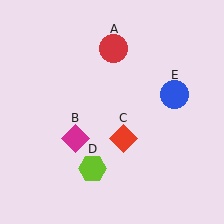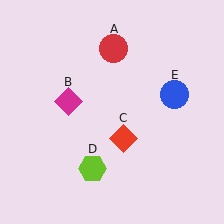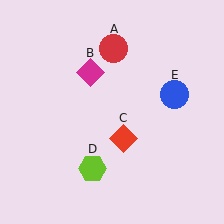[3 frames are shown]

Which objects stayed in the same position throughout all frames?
Red circle (object A) and red diamond (object C) and lime hexagon (object D) and blue circle (object E) remained stationary.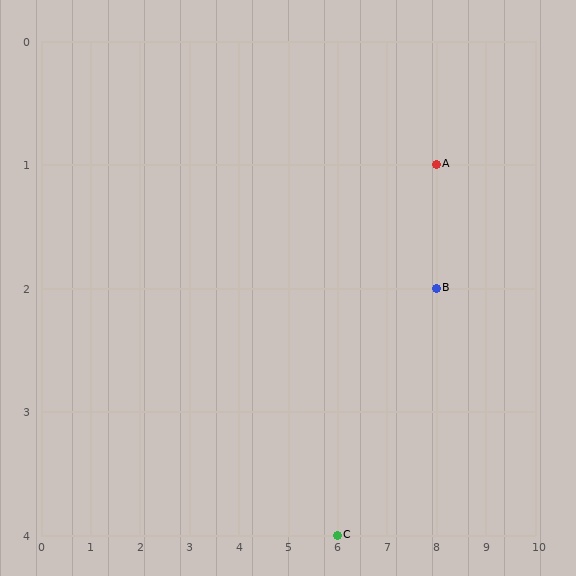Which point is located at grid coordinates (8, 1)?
Point A is at (8, 1).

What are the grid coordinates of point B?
Point B is at grid coordinates (8, 2).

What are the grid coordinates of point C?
Point C is at grid coordinates (6, 4).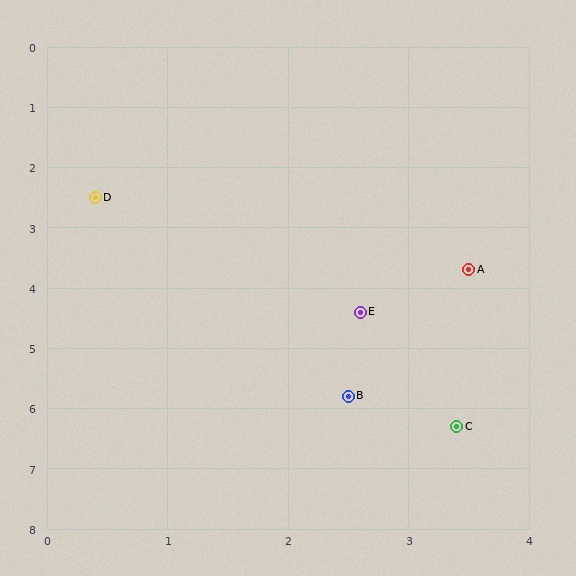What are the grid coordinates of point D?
Point D is at approximately (0.4, 2.5).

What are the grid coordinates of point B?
Point B is at approximately (2.5, 5.8).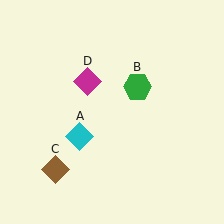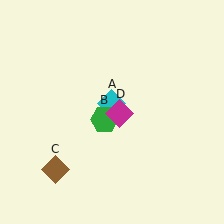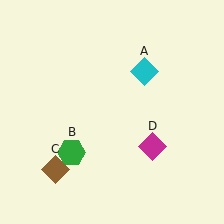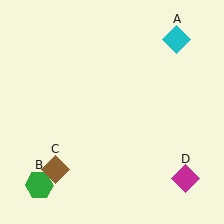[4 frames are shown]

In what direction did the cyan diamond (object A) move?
The cyan diamond (object A) moved up and to the right.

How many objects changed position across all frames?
3 objects changed position: cyan diamond (object A), green hexagon (object B), magenta diamond (object D).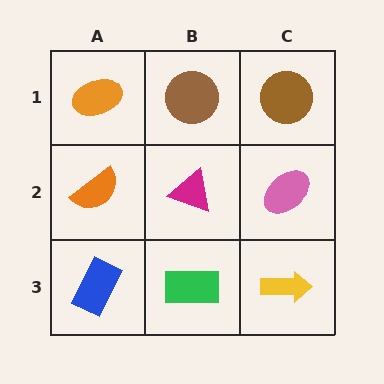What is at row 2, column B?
A magenta triangle.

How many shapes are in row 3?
3 shapes.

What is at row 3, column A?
A blue rectangle.